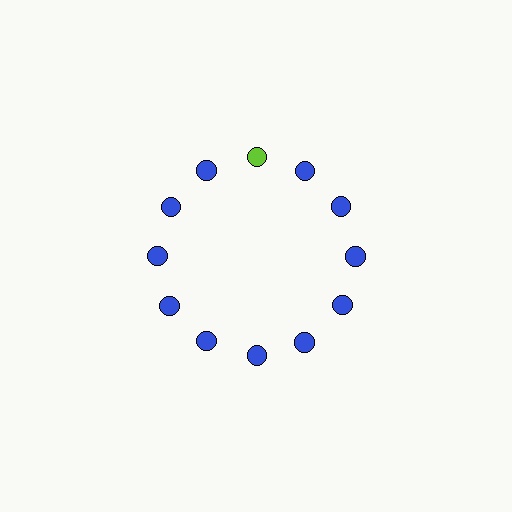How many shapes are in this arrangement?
There are 12 shapes arranged in a ring pattern.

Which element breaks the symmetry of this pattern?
The lime circle at roughly the 12 o'clock position breaks the symmetry. All other shapes are blue circles.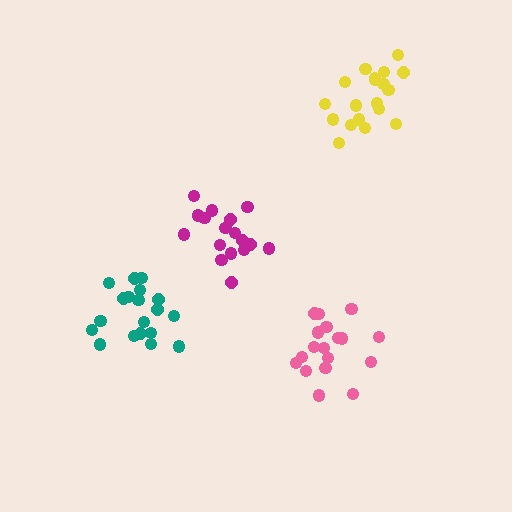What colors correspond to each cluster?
The clusters are colored: yellow, teal, pink, magenta.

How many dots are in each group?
Group 1: 19 dots, Group 2: 19 dots, Group 3: 18 dots, Group 4: 17 dots (73 total).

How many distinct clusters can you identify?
There are 4 distinct clusters.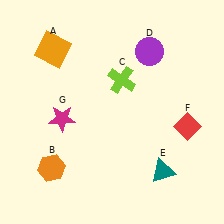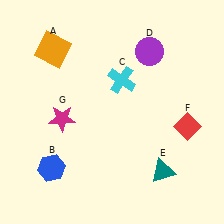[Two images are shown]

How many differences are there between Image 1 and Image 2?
There are 2 differences between the two images.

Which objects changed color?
B changed from orange to blue. C changed from lime to cyan.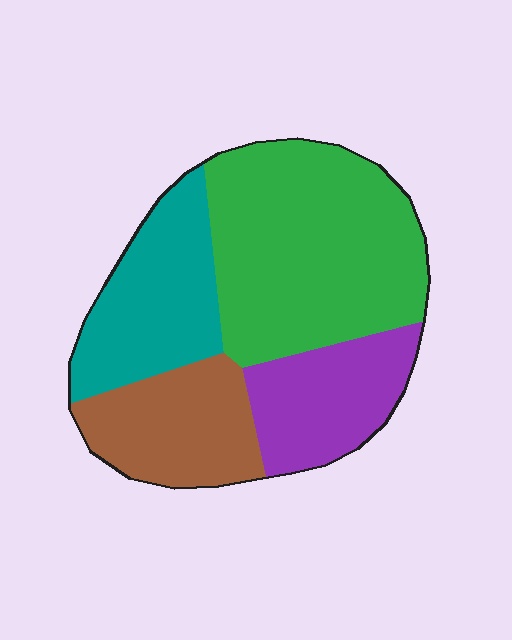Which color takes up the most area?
Green, at roughly 40%.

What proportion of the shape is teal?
Teal takes up less than a quarter of the shape.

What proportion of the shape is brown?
Brown takes up about one fifth (1/5) of the shape.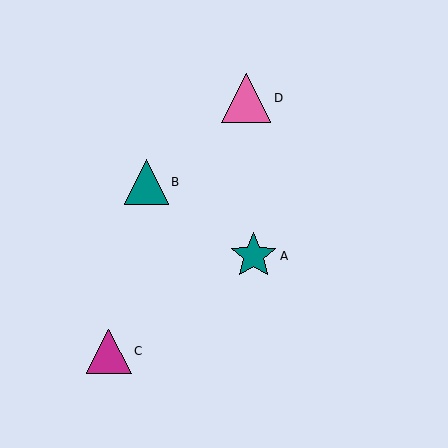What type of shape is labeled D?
Shape D is a pink triangle.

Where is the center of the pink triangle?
The center of the pink triangle is at (246, 98).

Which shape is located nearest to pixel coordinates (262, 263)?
The teal star (labeled A) at (253, 256) is nearest to that location.